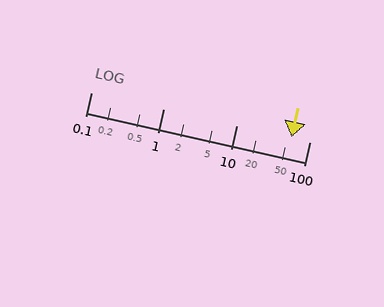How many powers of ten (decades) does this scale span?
The scale spans 3 decades, from 0.1 to 100.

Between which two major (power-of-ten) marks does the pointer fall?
The pointer is between 10 and 100.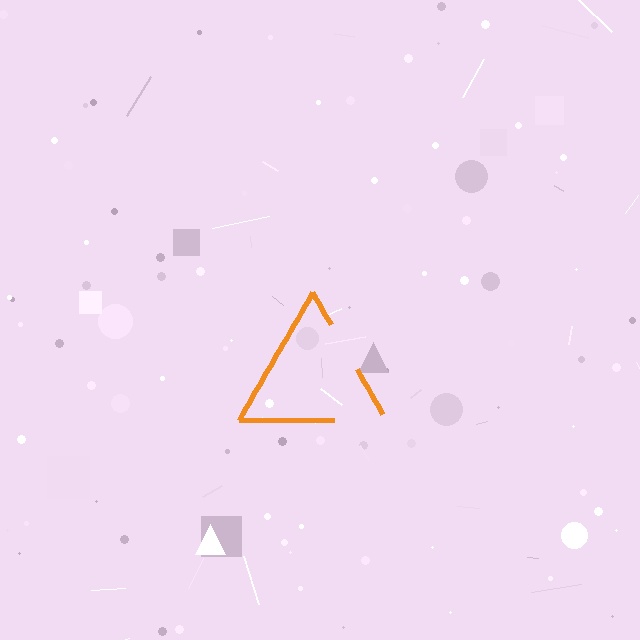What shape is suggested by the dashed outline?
The dashed outline suggests a triangle.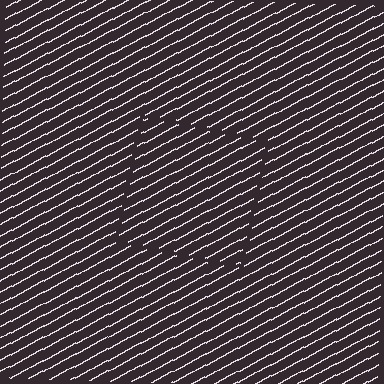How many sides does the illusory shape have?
4 sides — the line-ends trace a square.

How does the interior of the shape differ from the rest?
The interior of the shape contains the same grating, shifted by half a period — the contour is defined by the phase discontinuity where line-ends from the inner and outer gratings abut.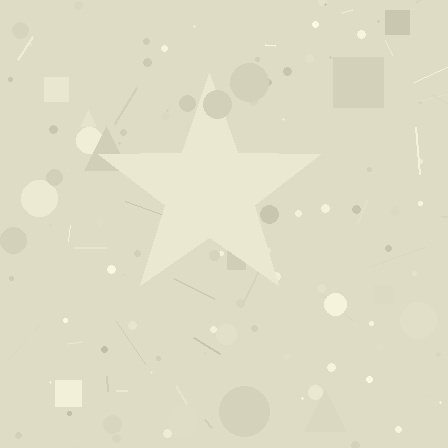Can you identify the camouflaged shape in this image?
The camouflaged shape is a star.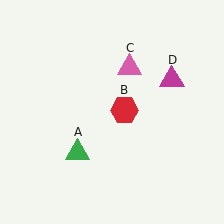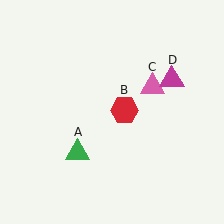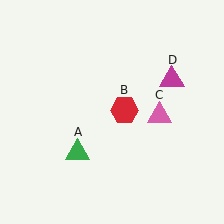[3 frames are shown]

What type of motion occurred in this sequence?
The pink triangle (object C) rotated clockwise around the center of the scene.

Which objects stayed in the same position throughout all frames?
Green triangle (object A) and red hexagon (object B) and magenta triangle (object D) remained stationary.